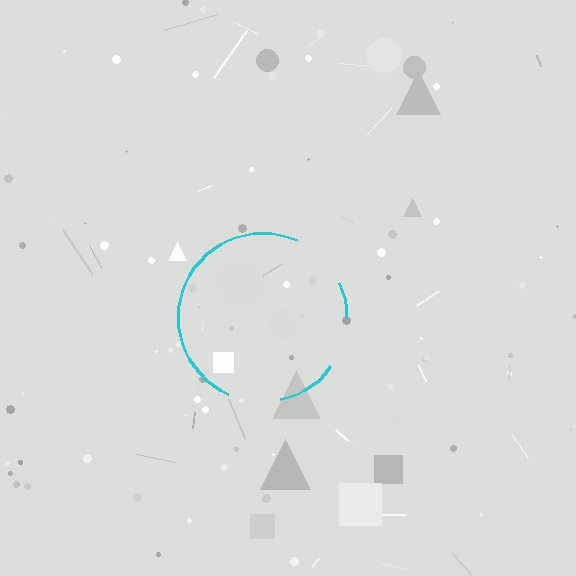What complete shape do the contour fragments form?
The contour fragments form a circle.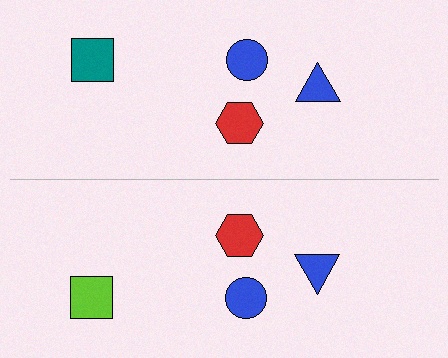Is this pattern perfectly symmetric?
No, the pattern is not perfectly symmetric. The lime square on the bottom side breaks the symmetry — its mirror counterpart is teal.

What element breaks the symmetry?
The lime square on the bottom side breaks the symmetry — its mirror counterpart is teal.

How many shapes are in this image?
There are 8 shapes in this image.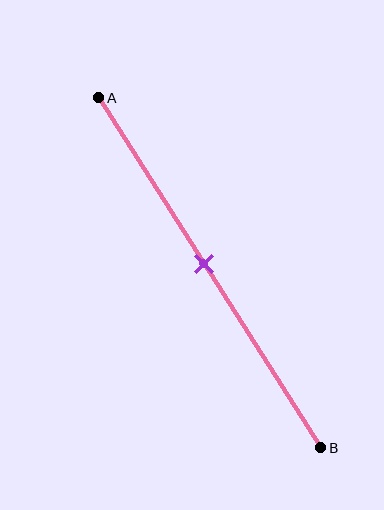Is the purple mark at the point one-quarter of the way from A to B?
No, the mark is at about 45% from A, not at the 25% one-quarter point.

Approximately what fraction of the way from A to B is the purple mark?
The purple mark is approximately 45% of the way from A to B.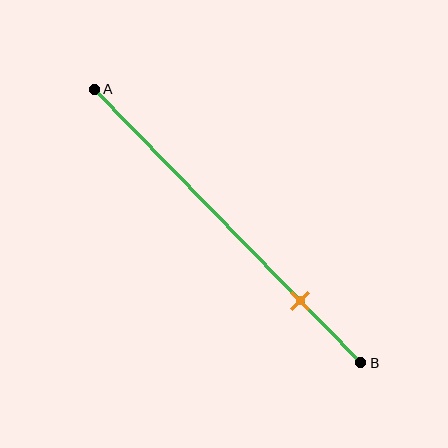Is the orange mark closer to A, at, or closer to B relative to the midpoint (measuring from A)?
The orange mark is closer to point B than the midpoint of segment AB.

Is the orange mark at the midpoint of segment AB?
No, the mark is at about 75% from A, not at the 50% midpoint.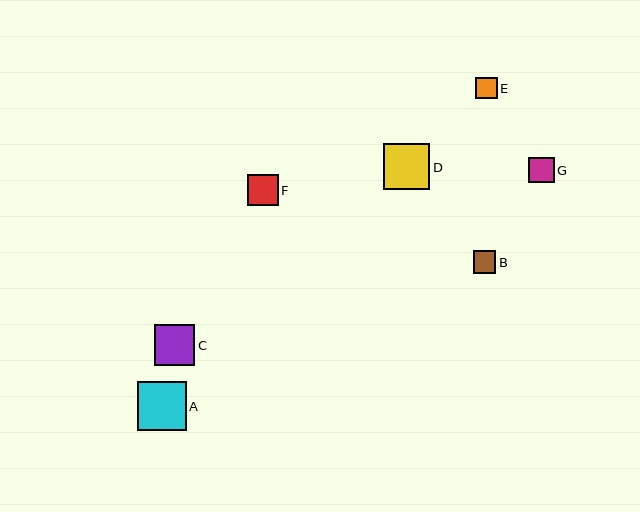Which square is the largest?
Square A is the largest with a size of approximately 49 pixels.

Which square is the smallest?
Square E is the smallest with a size of approximately 21 pixels.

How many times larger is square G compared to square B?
Square G is approximately 1.1 times the size of square B.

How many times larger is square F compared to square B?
Square F is approximately 1.3 times the size of square B.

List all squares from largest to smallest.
From largest to smallest: A, D, C, F, G, B, E.